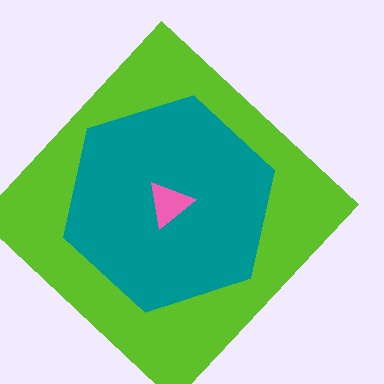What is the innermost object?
The pink triangle.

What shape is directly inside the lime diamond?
The teal hexagon.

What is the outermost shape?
The lime diamond.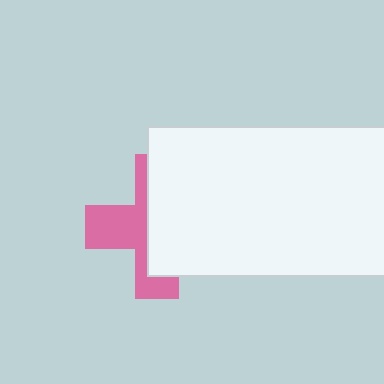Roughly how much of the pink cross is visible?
A small part of it is visible (roughly 43%).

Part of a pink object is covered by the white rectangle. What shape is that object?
It is a cross.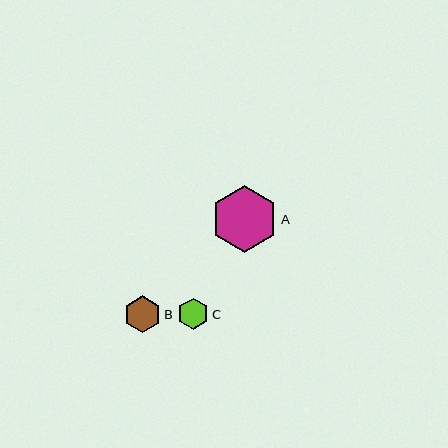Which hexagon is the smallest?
Hexagon C is the smallest with a size of approximately 31 pixels.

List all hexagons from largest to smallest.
From largest to smallest: A, B, C.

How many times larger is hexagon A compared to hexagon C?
Hexagon A is approximately 2.2 times the size of hexagon C.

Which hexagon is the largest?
Hexagon A is the largest with a size of approximately 67 pixels.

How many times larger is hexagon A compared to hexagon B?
Hexagon A is approximately 1.8 times the size of hexagon B.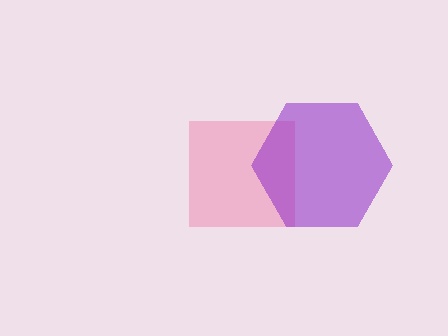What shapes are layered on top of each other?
The layered shapes are: a pink square, a purple hexagon.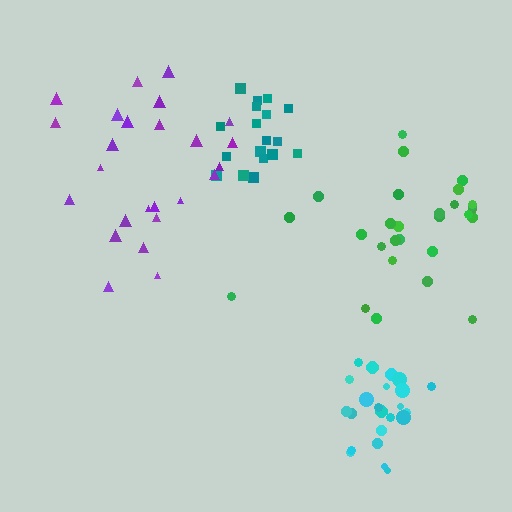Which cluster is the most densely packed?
Teal.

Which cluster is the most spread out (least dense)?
Purple.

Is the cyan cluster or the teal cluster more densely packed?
Teal.